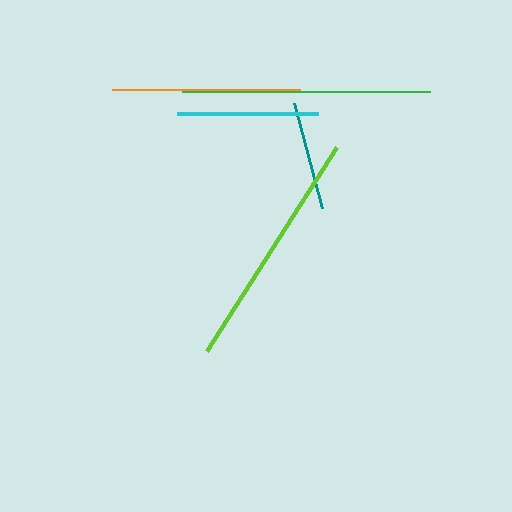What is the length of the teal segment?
The teal segment is approximately 108 pixels long.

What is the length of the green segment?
The green segment is approximately 247 pixels long.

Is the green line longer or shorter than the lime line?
The green line is longer than the lime line.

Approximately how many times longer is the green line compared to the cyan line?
The green line is approximately 1.8 times the length of the cyan line.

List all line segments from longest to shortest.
From longest to shortest: green, lime, orange, cyan, teal.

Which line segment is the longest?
The green line is the longest at approximately 247 pixels.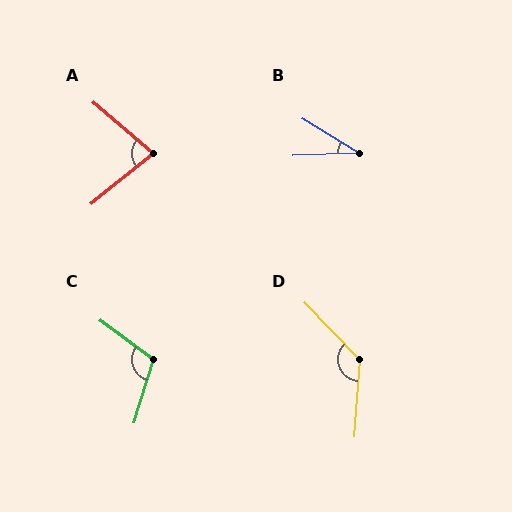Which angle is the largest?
D, at approximately 132 degrees.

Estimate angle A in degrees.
Approximately 79 degrees.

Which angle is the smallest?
B, at approximately 34 degrees.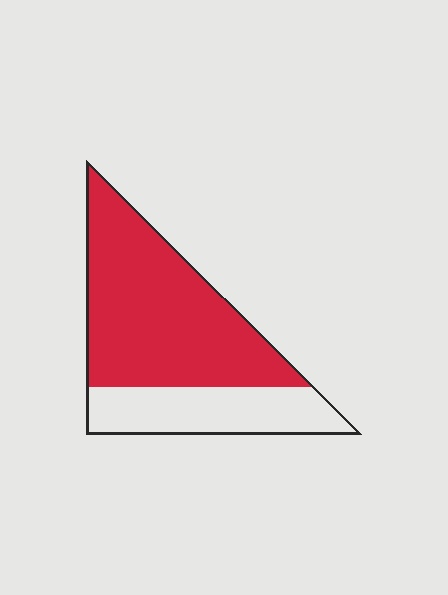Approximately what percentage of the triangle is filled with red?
Approximately 70%.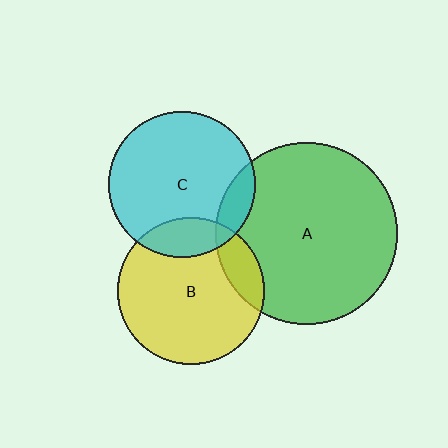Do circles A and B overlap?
Yes.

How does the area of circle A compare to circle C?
Approximately 1.6 times.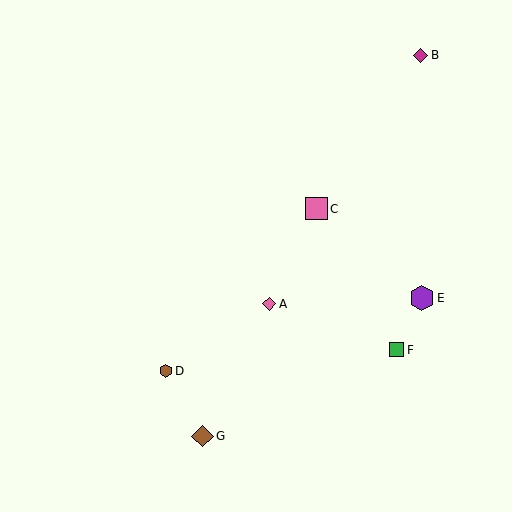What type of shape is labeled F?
Shape F is a green square.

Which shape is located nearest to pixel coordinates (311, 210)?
The pink square (labeled C) at (316, 209) is nearest to that location.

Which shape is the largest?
The purple hexagon (labeled E) is the largest.